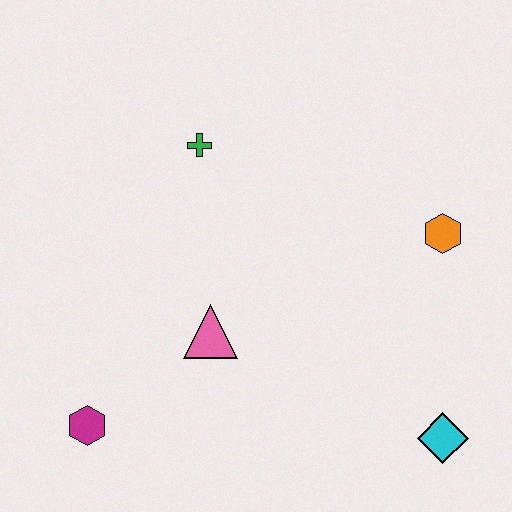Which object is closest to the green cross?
The pink triangle is closest to the green cross.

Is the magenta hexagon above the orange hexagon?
No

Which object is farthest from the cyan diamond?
The green cross is farthest from the cyan diamond.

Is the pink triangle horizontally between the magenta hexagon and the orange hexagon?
Yes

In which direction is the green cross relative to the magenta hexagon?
The green cross is above the magenta hexagon.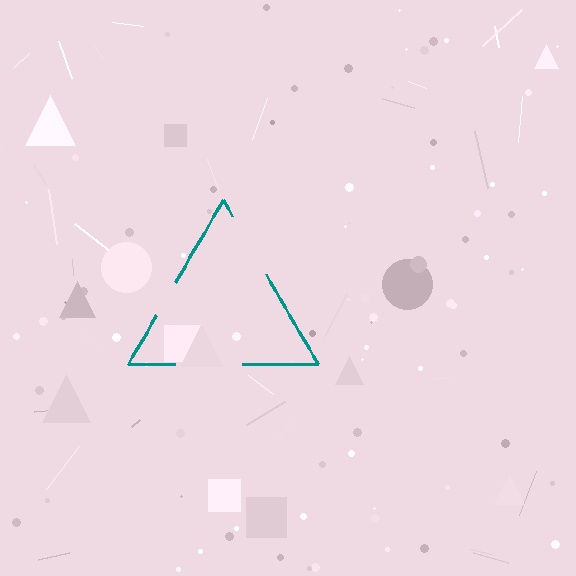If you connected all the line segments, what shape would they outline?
They would outline a triangle.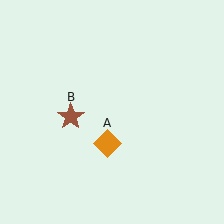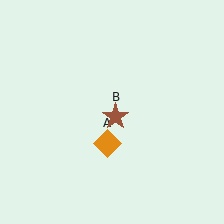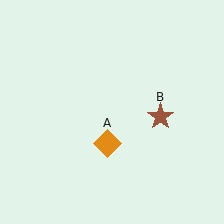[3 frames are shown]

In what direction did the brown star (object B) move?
The brown star (object B) moved right.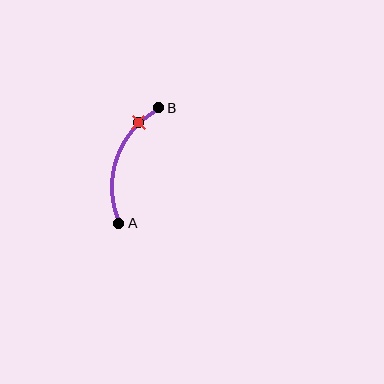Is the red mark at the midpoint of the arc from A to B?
No. The red mark lies on the arc but is closer to endpoint B. The arc midpoint would be at the point on the curve equidistant along the arc from both A and B.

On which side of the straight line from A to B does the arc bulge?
The arc bulges to the left of the straight line connecting A and B.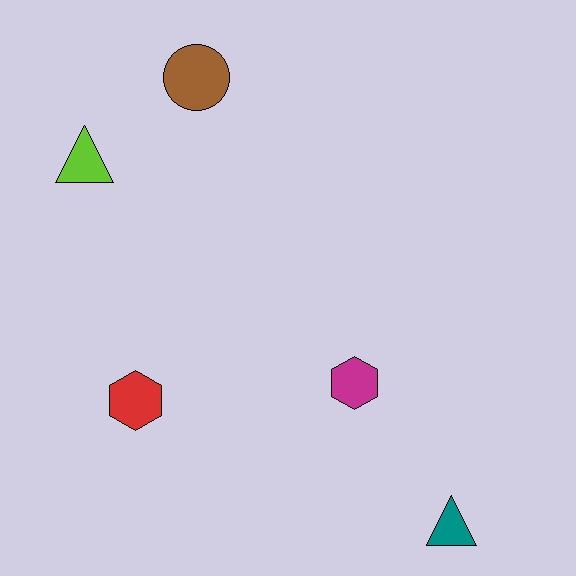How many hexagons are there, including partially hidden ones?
There are 2 hexagons.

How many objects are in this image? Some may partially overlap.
There are 5 objects.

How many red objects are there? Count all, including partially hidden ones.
There is 1 red object.